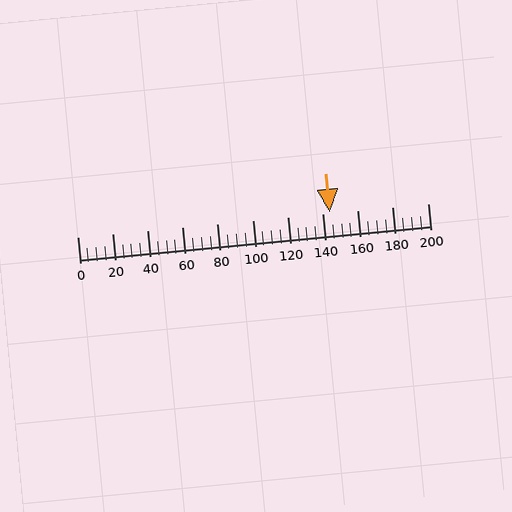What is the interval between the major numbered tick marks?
The major tick marks are spaced 20 units apart.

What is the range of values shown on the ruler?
The ruler shows values from 0 to 200.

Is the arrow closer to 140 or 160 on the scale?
The arrow is closer to 140.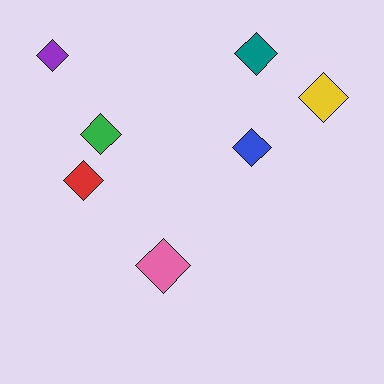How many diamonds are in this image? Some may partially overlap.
There are 7 diamonds.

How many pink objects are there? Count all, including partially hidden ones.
There is 1 pink object.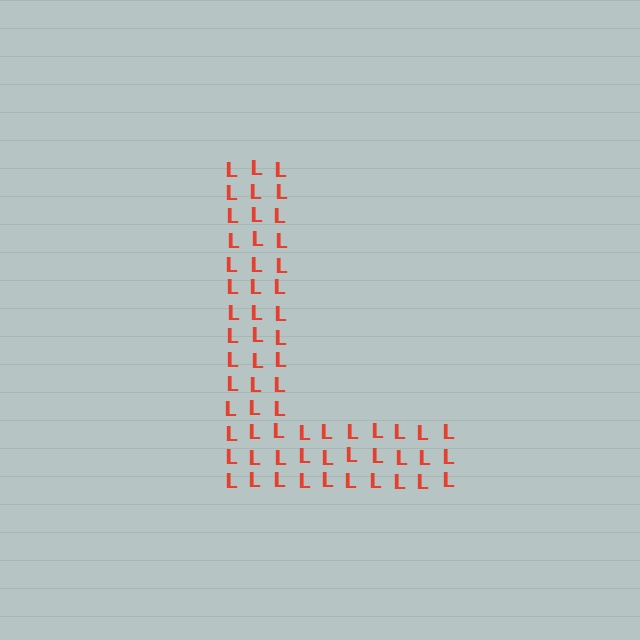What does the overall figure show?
The overall figure shows the letter L.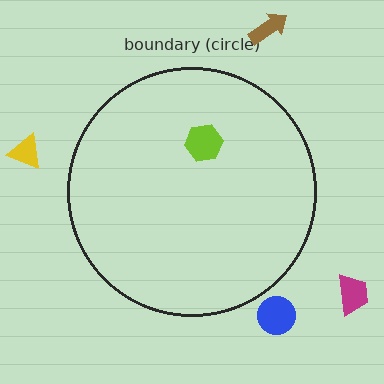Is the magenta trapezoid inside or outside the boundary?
Outside.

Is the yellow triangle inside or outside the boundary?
Outside.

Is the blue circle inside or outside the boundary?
Outside.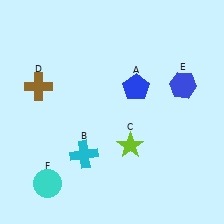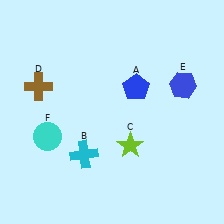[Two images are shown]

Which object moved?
The cyan circle (F) moved up.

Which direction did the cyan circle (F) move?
The cyan circle (F) moved up.